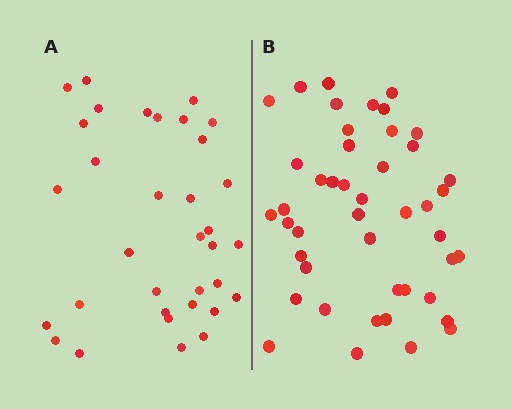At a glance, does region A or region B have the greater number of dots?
Region B (the right region) has more dots.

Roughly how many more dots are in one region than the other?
Region B has roughly 12 or so more dots than region A.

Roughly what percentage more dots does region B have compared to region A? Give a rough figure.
About 30% more.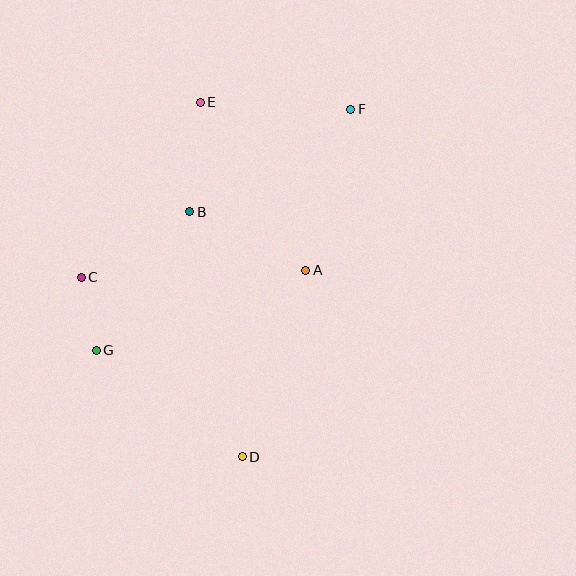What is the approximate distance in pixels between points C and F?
The distance between C and F is approximately 318 pixels.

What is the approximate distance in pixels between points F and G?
The distance between F and G is approximately 350 pixels.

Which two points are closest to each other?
Points C and G are closest to each other.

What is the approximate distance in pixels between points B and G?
The distance between B and G is approximately 167 pixels.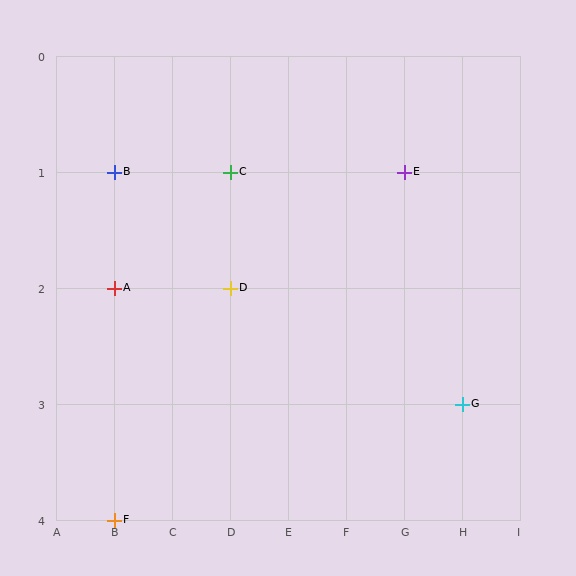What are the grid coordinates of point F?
Point F is at grid coordinates (B, 4).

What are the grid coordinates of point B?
Point B is at grid coordinates (B, 1).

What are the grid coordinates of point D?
Point D is at grid coordinates (D, 2).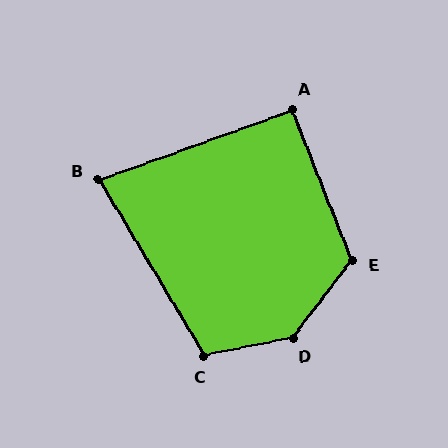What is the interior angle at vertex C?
Approximately 110 degrees (obtuse).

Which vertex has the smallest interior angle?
B, at approximately 79 degrees.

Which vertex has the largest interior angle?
D, at approximately 138 degrees.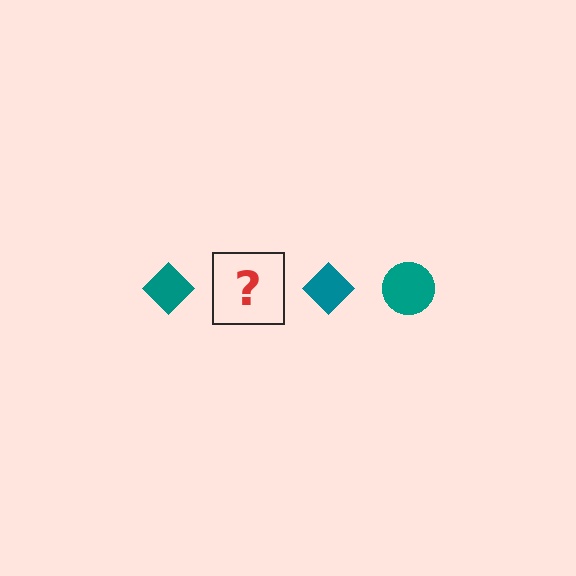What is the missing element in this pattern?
The missing element is a teal circle.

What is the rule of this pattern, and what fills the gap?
The rule is that the pattern cycles through diamond, circle shapes in teal. The gap should be filled with a teal circle.